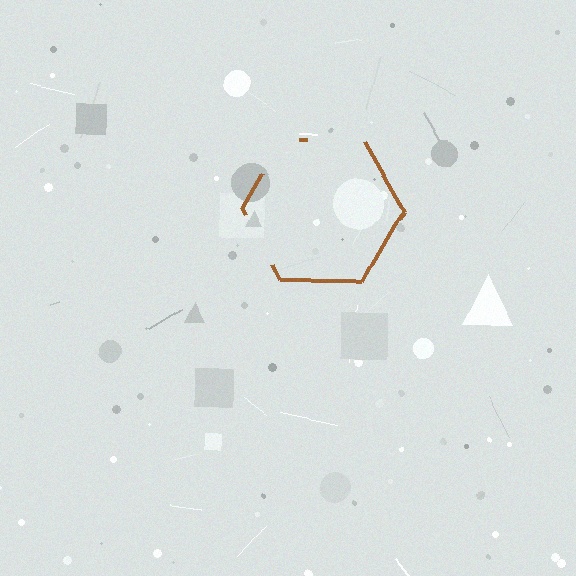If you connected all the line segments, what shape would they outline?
They would outline a hexagon.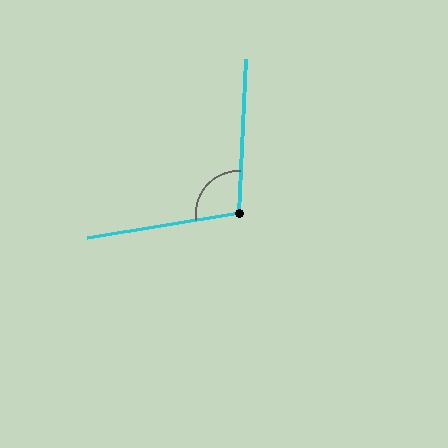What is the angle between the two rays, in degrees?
Approximately 102 degrees.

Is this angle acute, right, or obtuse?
It is obtuse.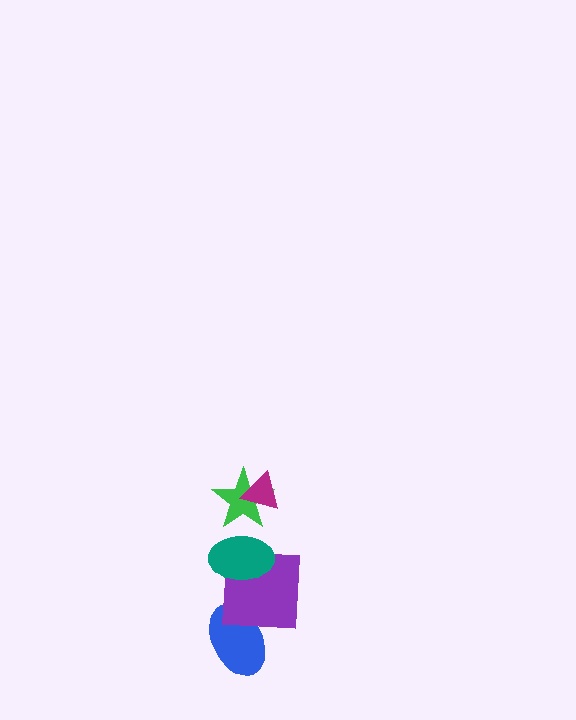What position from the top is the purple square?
The purple square is 4th from the top.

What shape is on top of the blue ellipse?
The purple square is on top of the blue ellipse.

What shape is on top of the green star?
The magenta triangle is on top of the green star.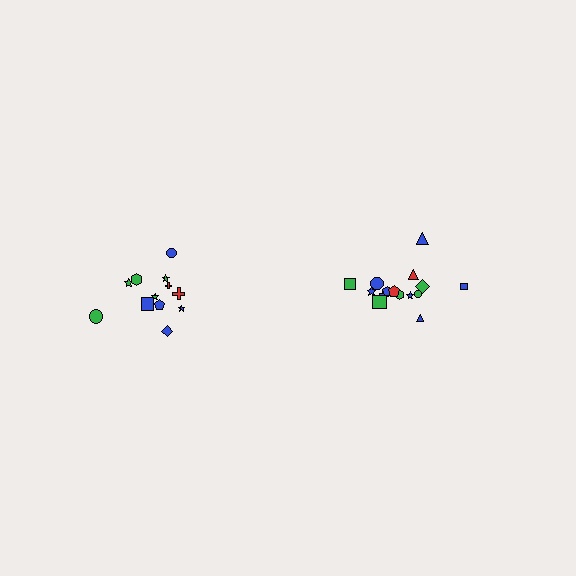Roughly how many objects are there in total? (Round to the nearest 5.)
Roughly 25 objects in total.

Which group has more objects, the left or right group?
The right group.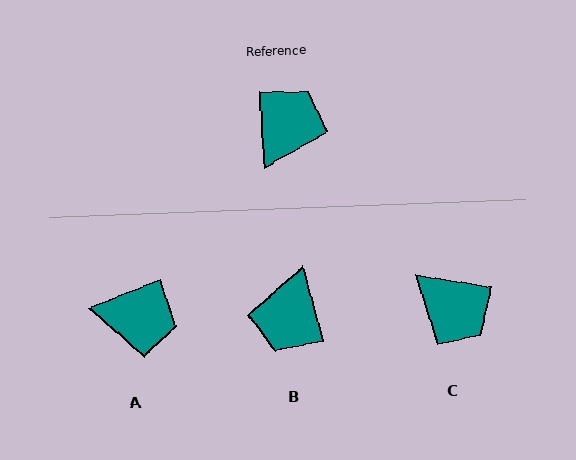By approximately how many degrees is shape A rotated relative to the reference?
Approximately 72 degrees clockwise.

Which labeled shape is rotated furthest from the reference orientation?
B, about 168 degrees away.